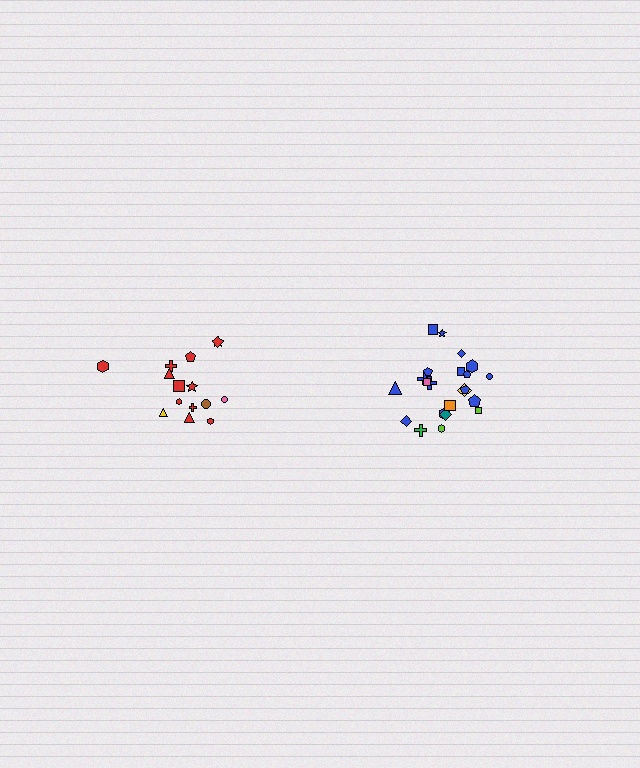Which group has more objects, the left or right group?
The right group.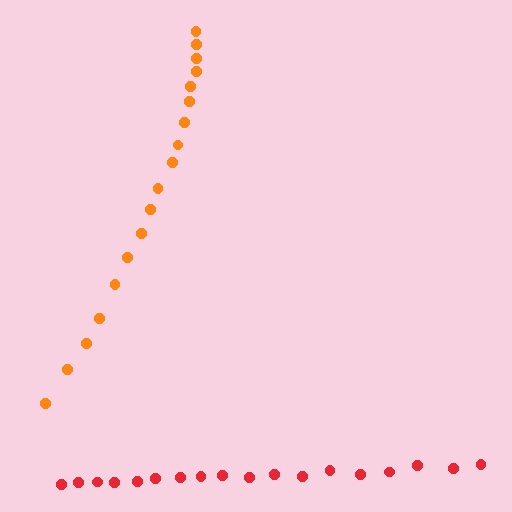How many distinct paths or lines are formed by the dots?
There are 2 distinct paths.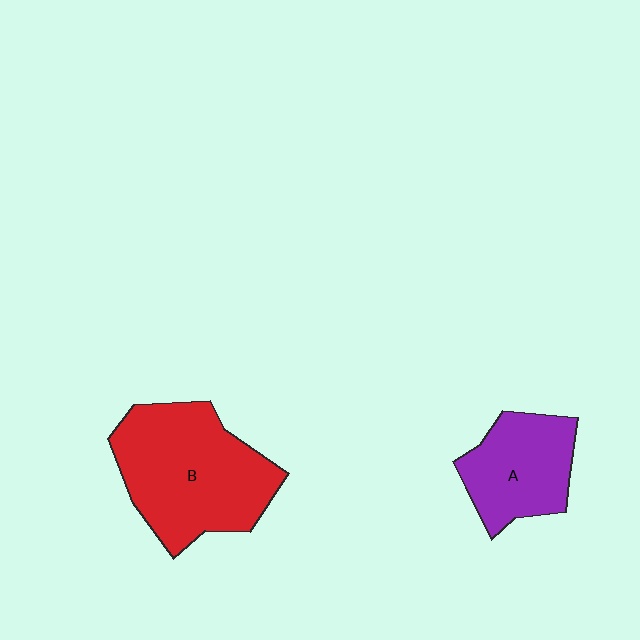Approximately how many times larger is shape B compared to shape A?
Approximately 1.7 times.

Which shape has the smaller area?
Shape A (purple).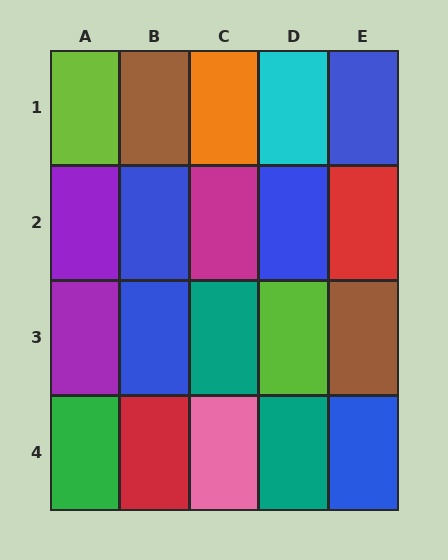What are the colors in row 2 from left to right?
Purple, blue, magenta, blue, red.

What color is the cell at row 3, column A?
Purple.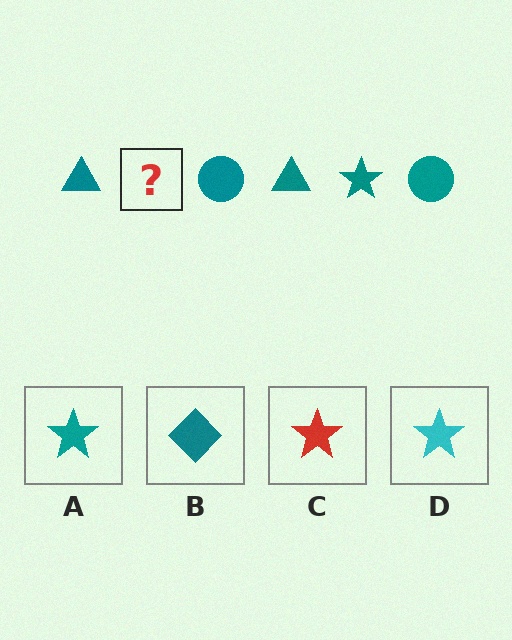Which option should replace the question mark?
Option A.